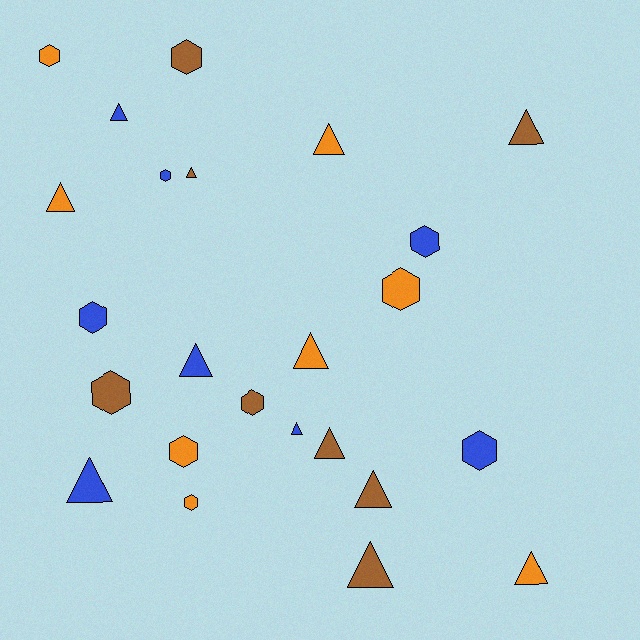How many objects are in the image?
There are 24 objects.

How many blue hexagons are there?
There are 4 blue hexagons.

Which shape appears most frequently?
Triangle, with 13 objects.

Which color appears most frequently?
Blue, with 8 objects.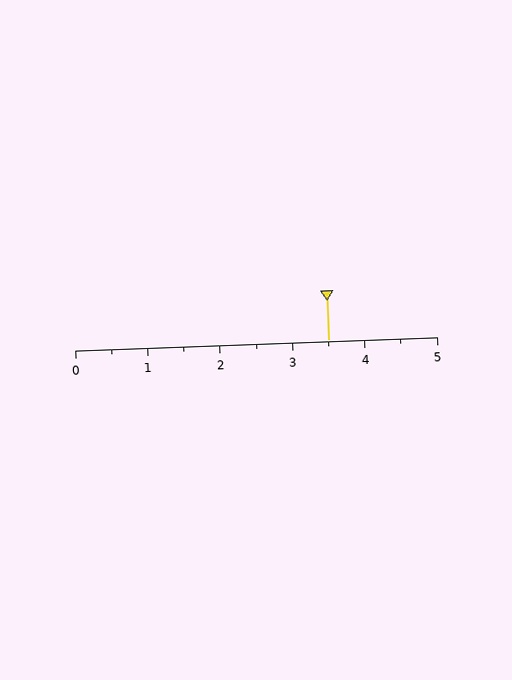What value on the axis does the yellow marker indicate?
The marker indicates approximately 3.5.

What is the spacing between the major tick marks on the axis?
The major ticks are spaced 1 apart.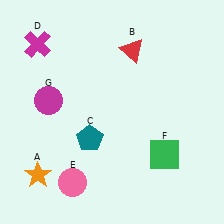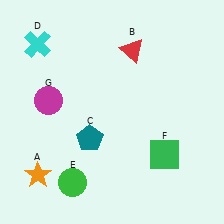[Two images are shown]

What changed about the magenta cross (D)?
In Image 1, D is magenta. In Image 2, it changed to cyan.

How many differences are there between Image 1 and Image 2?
There are 2 differences between the two images.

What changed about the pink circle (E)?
In Image 1, E is pink. In Image 2, it changed to green.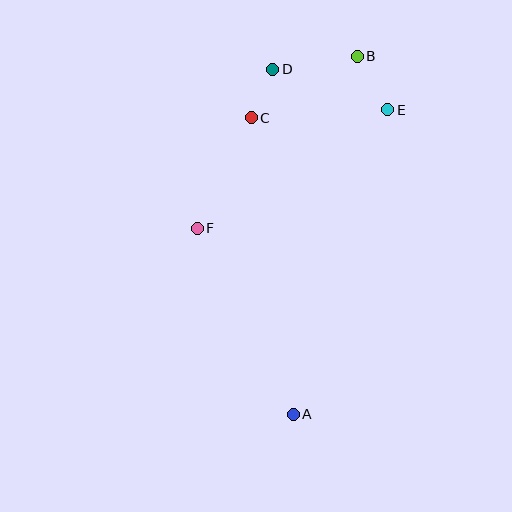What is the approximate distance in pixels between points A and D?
The distance between A and D is approximately 345 pixels.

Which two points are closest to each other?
Points C and D are closest to each other.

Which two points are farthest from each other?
Points A and B are farthest from each other.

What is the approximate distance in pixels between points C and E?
The distance between C and E is approximately 137 pixels.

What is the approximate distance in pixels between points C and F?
The distance between C and F is approximately 123 pixels.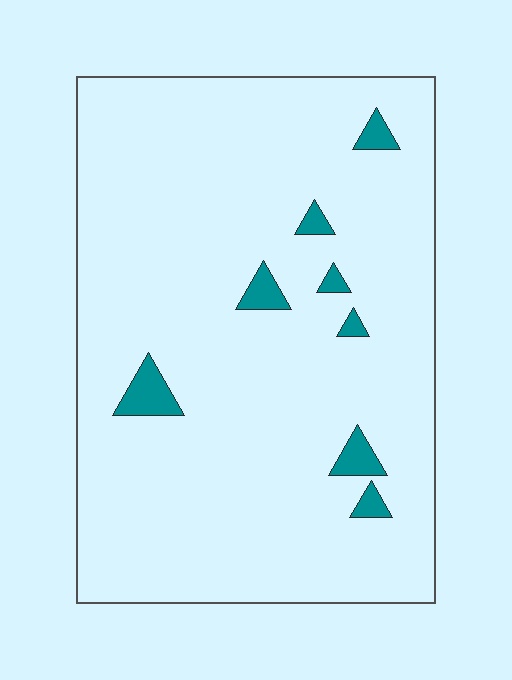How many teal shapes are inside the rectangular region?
8.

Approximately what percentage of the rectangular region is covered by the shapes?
Approximately 5%.